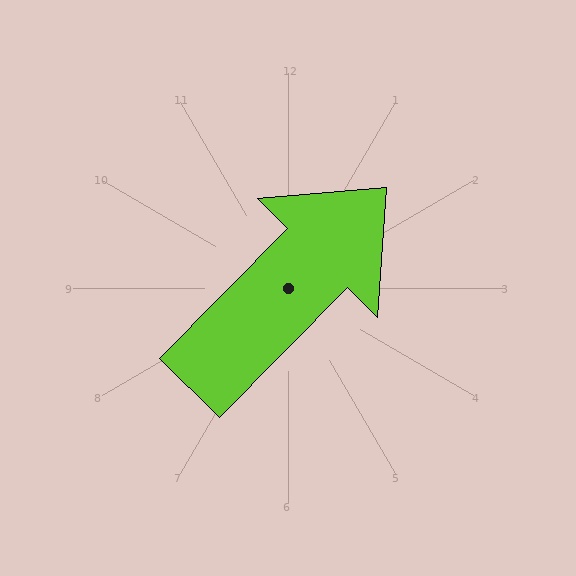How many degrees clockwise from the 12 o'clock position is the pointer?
Approximately 45 degrees.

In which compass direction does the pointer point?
Northeast.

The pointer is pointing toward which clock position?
Roughly 1 o'clock.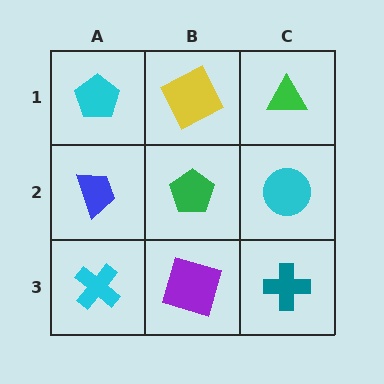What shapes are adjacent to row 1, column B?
A green pentagon (row 2, column B), a cyan pentagon (row 1, column A), a green triangle (row 1, column C).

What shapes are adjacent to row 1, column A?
A blue trapezoid (row 2, column A), a yellow square (row 1, column B).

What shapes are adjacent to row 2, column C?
A green triangle (row 1, column C), a teal cross (row 3, column C), a green pentagon (row 2, column B).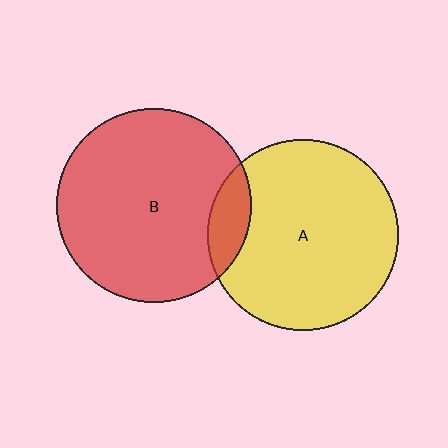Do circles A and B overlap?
Yes.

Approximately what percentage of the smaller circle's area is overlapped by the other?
Approximately 10%.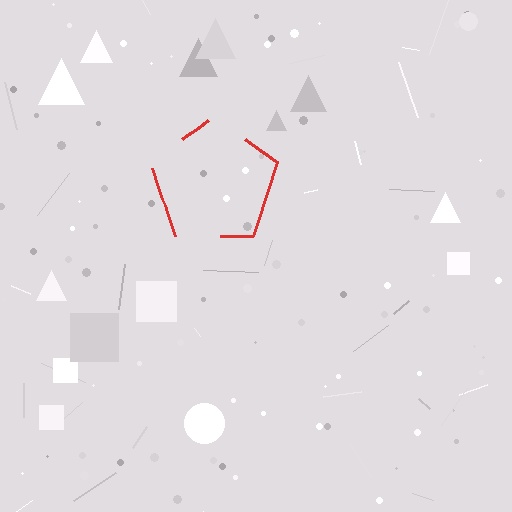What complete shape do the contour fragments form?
The contour fragments form a pentagon.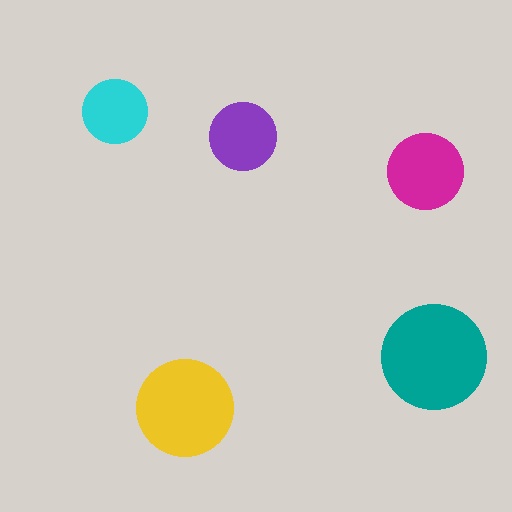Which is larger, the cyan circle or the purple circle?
The purple one.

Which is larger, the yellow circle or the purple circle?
The yellow one.